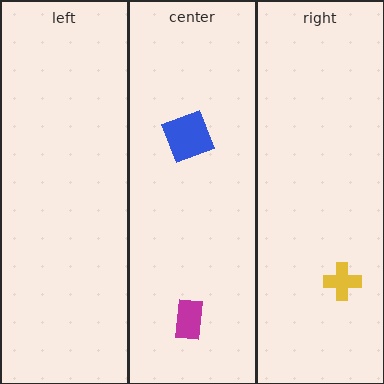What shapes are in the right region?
The yellow cross.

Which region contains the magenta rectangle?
The center region.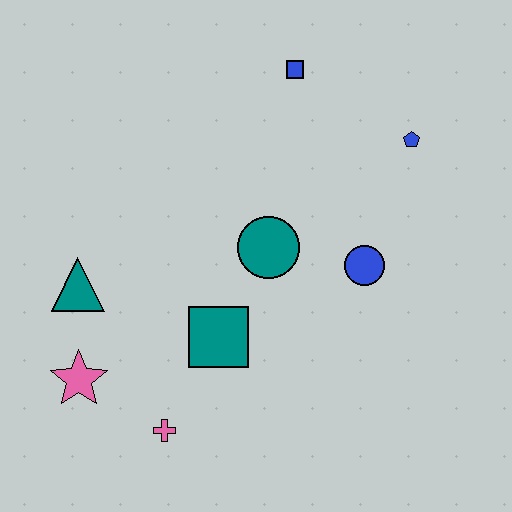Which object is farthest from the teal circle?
The pink star is farthest from the teal circle.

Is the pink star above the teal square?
No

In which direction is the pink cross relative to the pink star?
The pink cross is to the right of the pink star.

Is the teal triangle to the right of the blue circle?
No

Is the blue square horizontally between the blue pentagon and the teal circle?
Yes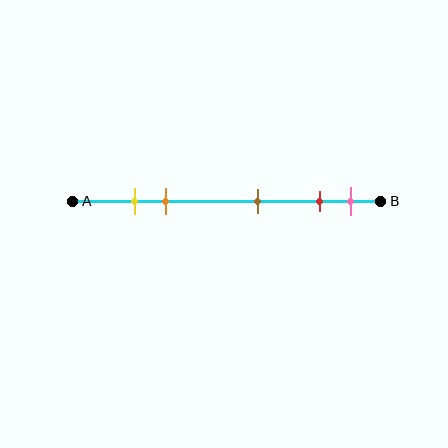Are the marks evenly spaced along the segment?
No, the marks are not evenly spaced.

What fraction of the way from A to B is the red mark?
The red mark is approximately 80% (0.8) of the way from A to B.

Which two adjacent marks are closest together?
The yellow and orange marks are the closest adjacent pair.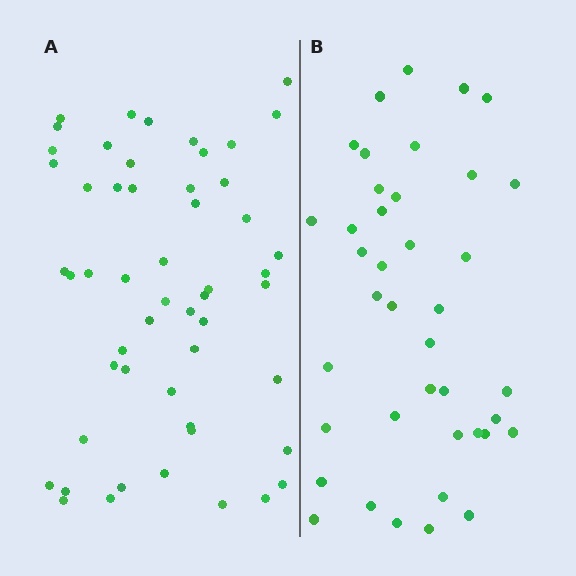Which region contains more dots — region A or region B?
Region A (the left region) has more dots.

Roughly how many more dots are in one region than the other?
Region A has approximately 15 more dots than region B.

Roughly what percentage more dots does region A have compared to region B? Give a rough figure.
About 30% more.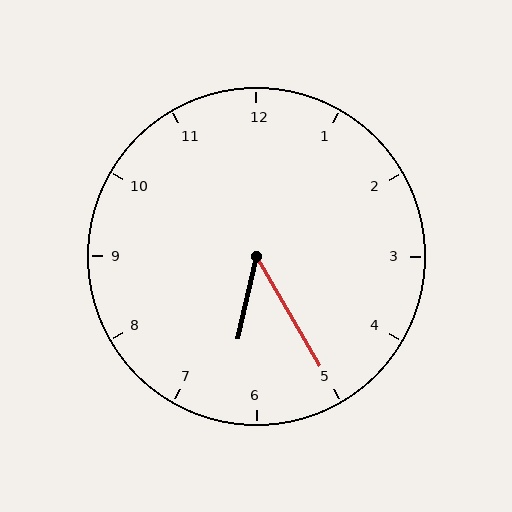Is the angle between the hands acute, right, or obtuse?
It is acute.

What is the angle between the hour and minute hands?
Approximately 42 degrees.